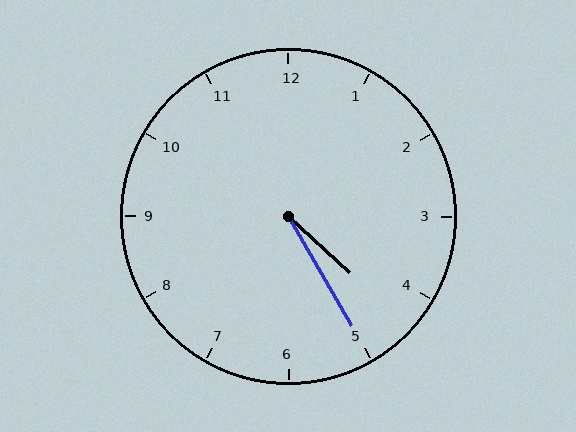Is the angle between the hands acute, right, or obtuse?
It is acute.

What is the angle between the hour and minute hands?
Approximately 18 degrees.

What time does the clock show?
4:25.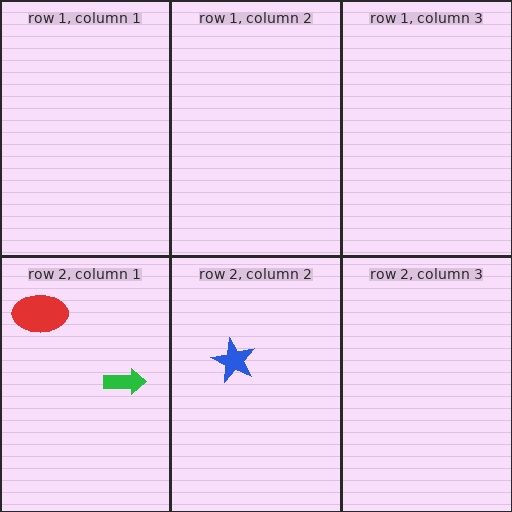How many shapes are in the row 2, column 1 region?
2.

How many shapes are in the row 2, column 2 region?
1.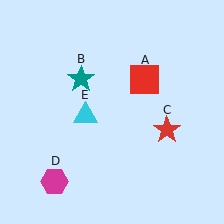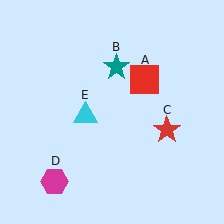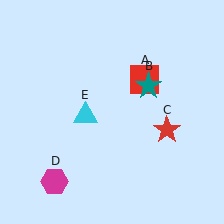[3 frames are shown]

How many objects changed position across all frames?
1 object changed position: teal star (object B).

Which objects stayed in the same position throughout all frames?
Red square (object A) and red star (object C) and magenta hexagon (object D) and cyan triangle (object E) remained stationary.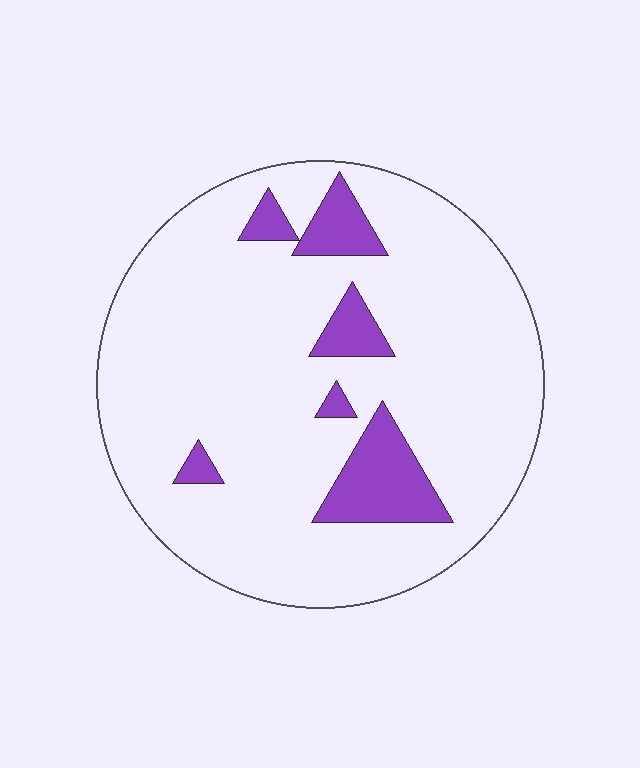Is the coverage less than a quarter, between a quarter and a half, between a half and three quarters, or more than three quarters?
Less than a quarter.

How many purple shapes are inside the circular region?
6.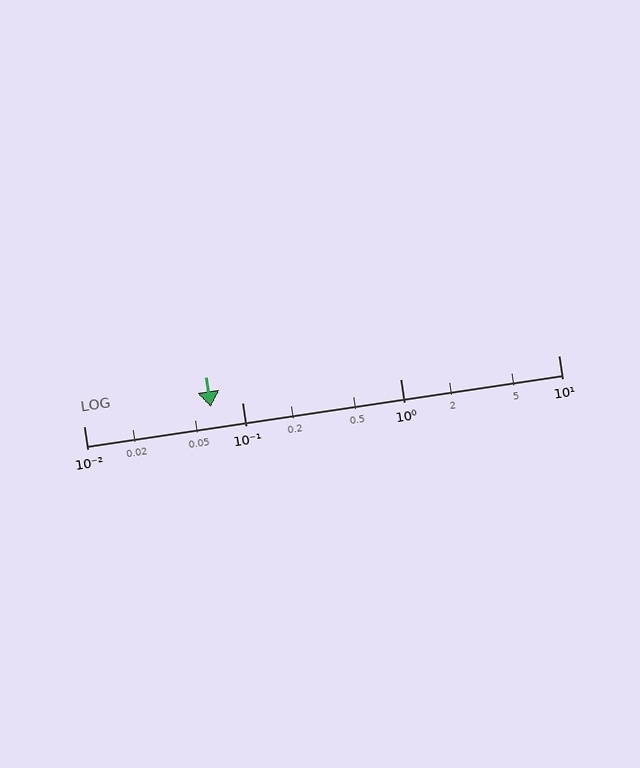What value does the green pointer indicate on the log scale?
The pointer indicates approximately 0.064.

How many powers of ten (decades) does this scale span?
The scale spans 3 decades, from 0.01 to 10.